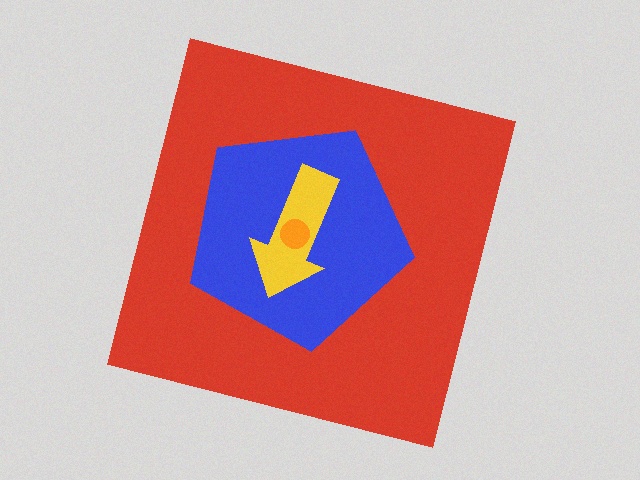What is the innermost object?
The orange circle.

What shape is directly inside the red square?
The blue pentagon.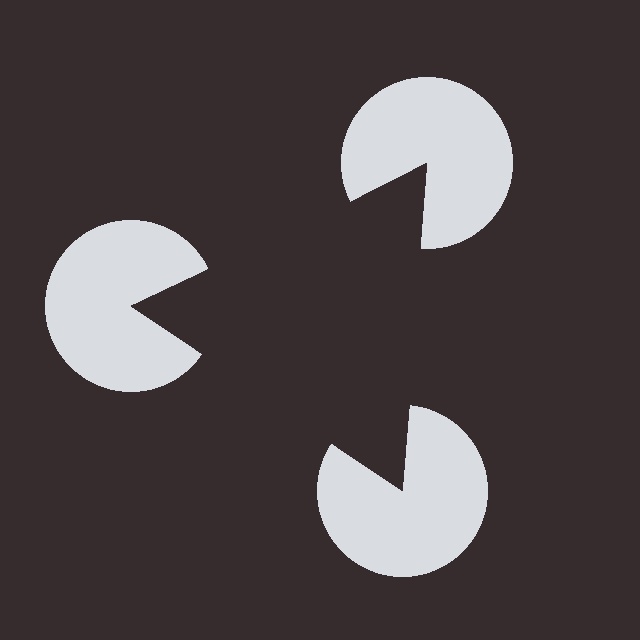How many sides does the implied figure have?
3 sides.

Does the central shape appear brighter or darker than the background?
It typically appears slightly darker than the background, even though no actual brightness change is drawn.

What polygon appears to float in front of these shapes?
An illusory triangle — its edges are inferred from the aligned wedge cuts in the pac-man discs, not physically drawn.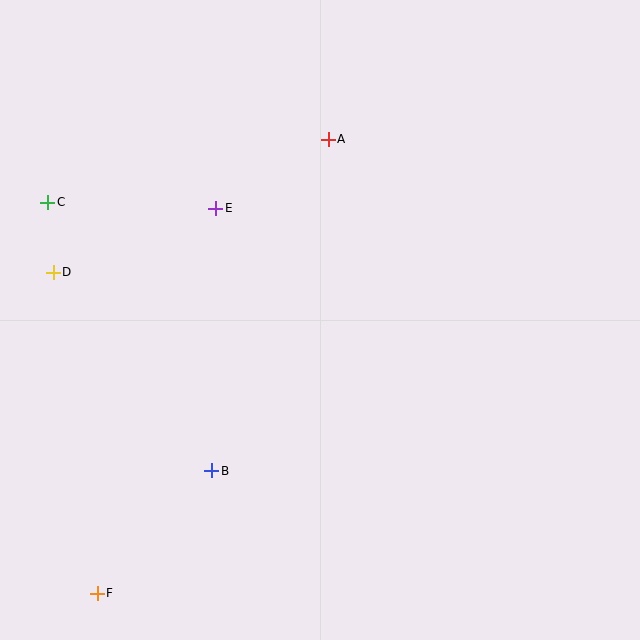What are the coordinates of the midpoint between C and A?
The midpoint between C and A is at (188, 171).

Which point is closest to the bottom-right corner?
Point B is closest to the bottom-right corner.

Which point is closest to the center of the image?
Point E at (216, 208) is closest to the center.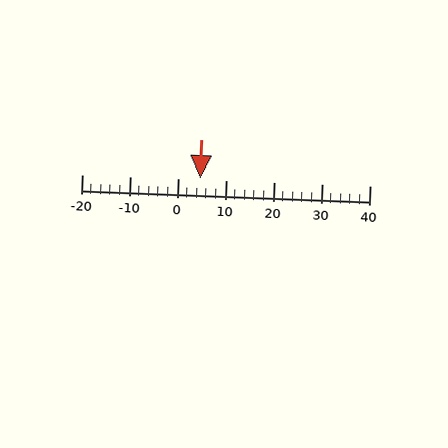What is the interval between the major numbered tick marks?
The major tick marks are spaced 10 units apart.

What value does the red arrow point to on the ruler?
The red arrow points to approximately 5.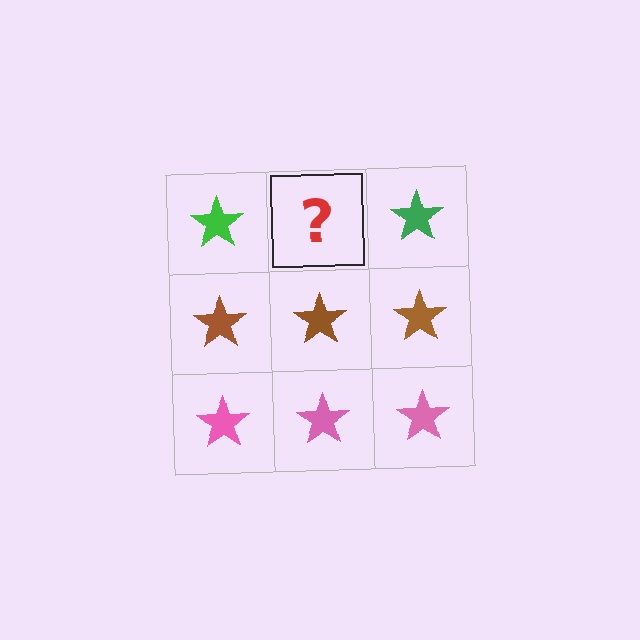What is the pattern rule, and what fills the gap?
The rule is that each row has a consistent color. The gap should be filled with a green star.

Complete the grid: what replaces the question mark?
The question mark should be replaced with a green star.